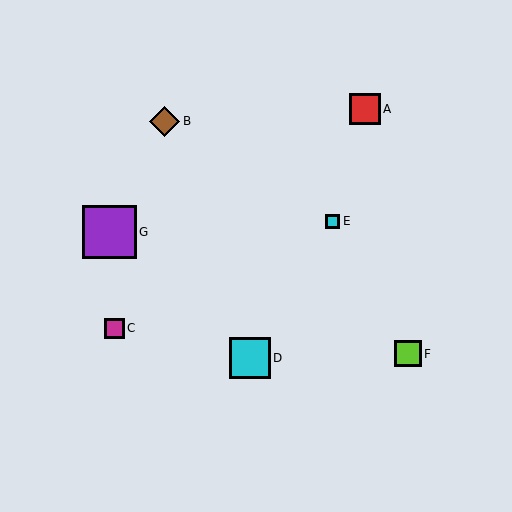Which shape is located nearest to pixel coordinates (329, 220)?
The cyan square (labeled E) at (333, 221) is nearest to that location.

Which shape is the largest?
The purple square (labeled G) is the largest.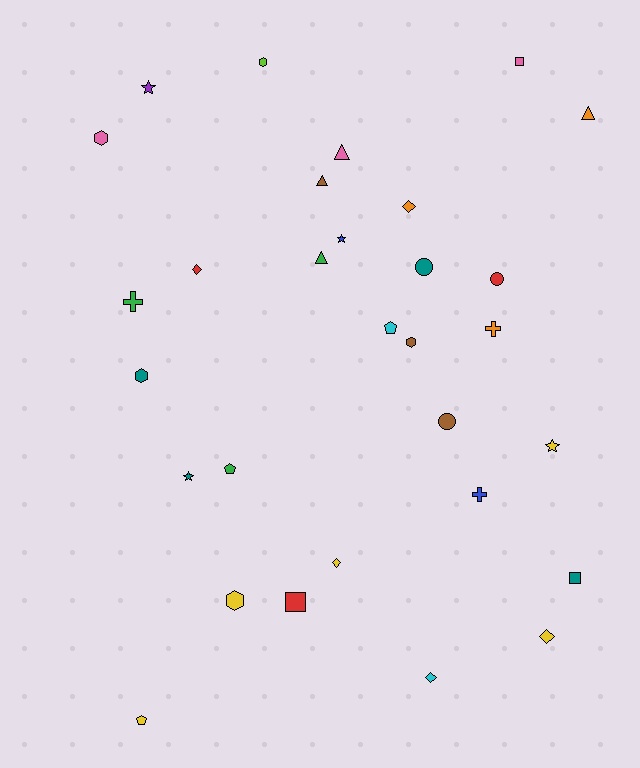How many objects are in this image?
There are 30 objects.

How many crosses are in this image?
There are 3 crosses.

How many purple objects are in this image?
There is 1 purple object.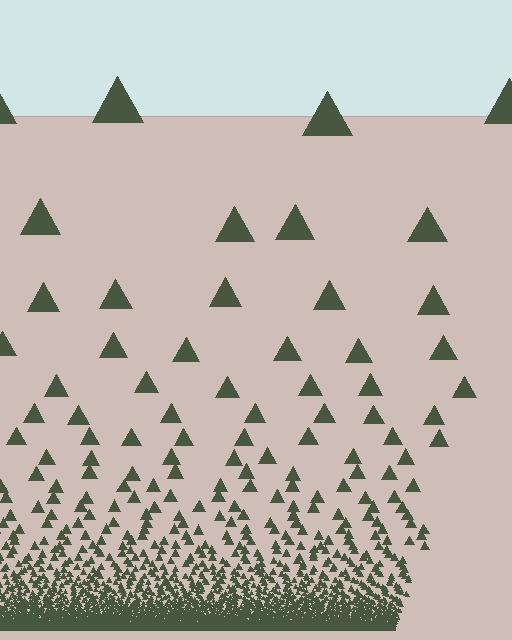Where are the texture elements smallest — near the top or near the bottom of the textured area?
Near the bottom.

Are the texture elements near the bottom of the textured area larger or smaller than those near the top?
Smaller. The gradient is inverted — elements near the bottom are smaller and denser.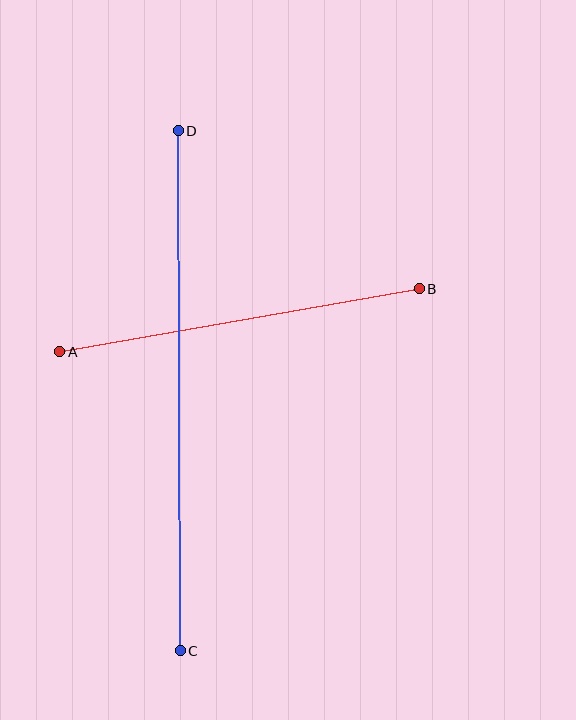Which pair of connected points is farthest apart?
Points C and D are farthest apart.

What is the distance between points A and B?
The distance is approximately 365 pixels.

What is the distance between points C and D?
The distance is approximately 520 pixels.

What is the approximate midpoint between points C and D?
The midpoint is at approximately (179, 391) pixels.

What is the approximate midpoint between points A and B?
The midpoint is at approximately (240, 320) pixels.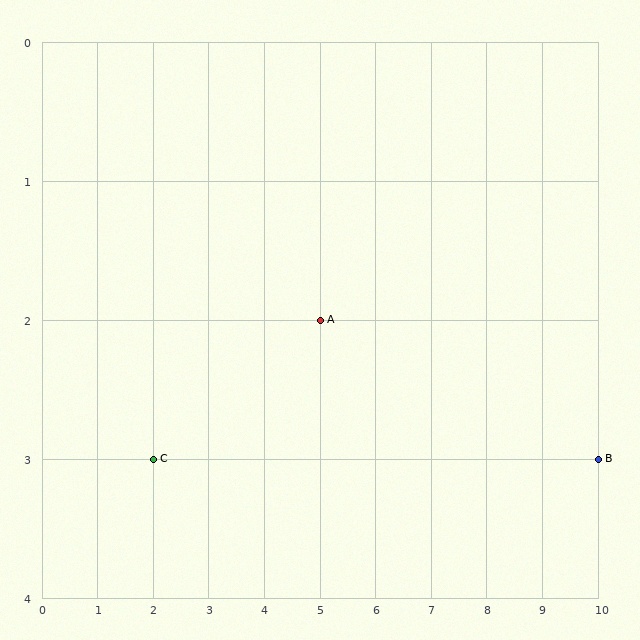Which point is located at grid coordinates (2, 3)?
Point C is at (2, 3).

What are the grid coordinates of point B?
Point B is at grid coordinates (10, 3).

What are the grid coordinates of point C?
Point C is at grid coordinates (2, 3).